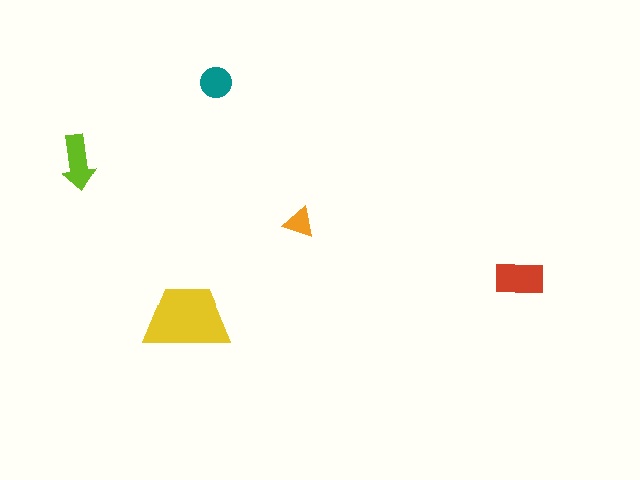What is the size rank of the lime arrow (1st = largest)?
3rd.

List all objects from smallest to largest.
The orange triangle, the teal circle, the lime arrow, the red rectangle, the yellow trapezoid.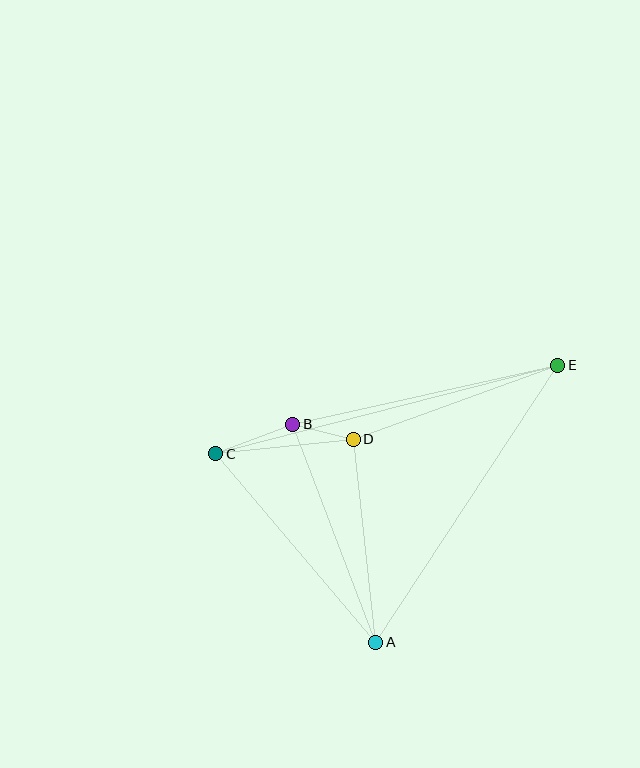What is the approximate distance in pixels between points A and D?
The distance between A and D is approximately 205 pixels.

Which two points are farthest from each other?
Points C and E are farthest from each other.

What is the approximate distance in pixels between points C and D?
The distance between C and D is approximately 139 pixels.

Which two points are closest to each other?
Points B and D are closest to each other.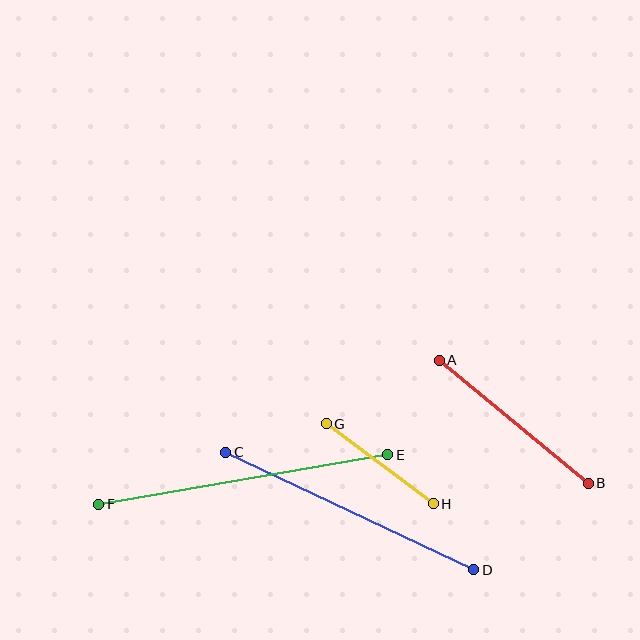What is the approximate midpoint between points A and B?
The midpoint is at approximately (514, 422) pixels.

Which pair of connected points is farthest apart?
Points E and F are farthest apart.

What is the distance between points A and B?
The distance is approximately 193 pixels.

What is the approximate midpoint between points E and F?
The midpoint is at approximately (243, 480) pixels.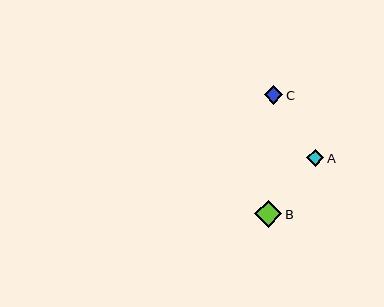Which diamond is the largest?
Diamond B is the largest with a size of approximately 27 pixels.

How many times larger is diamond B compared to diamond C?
Diamond B is approximately 1.5 times the size of diamond C.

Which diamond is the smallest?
Diamond A is the smallest with a size of approximately 17 pixels.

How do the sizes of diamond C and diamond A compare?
Diamond C and diamond A are approximately the same size.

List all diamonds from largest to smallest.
From largest to smallest: B, C, A.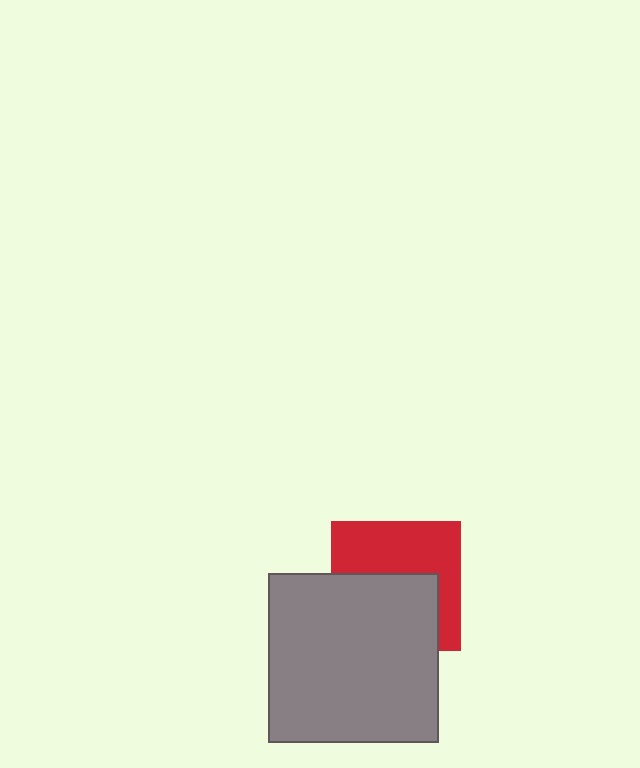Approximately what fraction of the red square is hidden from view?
Roughly 50% of the red square is hidden behind the gray square.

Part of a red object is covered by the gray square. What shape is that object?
It is a square.